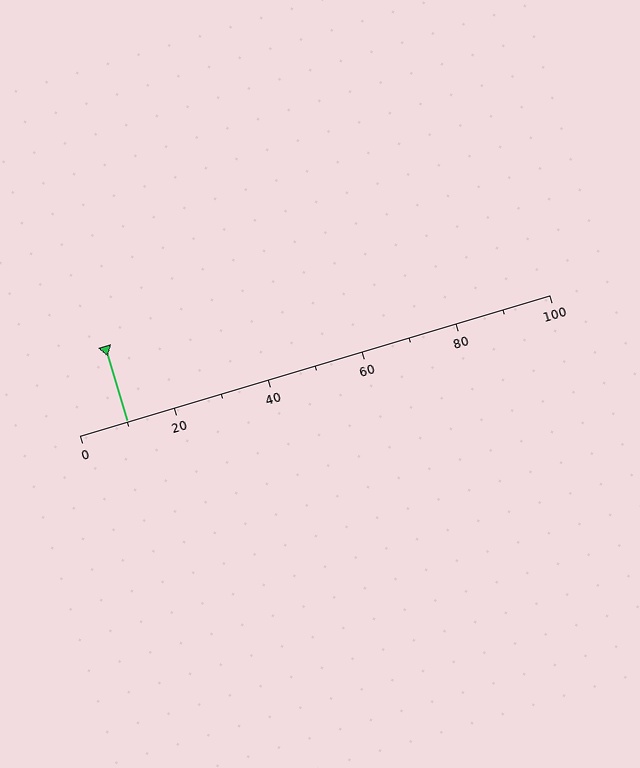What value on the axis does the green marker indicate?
The marker indicates approximately 10.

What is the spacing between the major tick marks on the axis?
The major ticks are spaced 20 apart.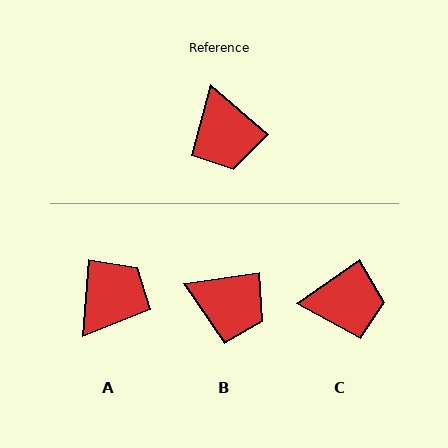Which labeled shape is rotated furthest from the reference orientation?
A, about 126 degrees away.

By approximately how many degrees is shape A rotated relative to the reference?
Approximately 126 degrees counter-clockwise.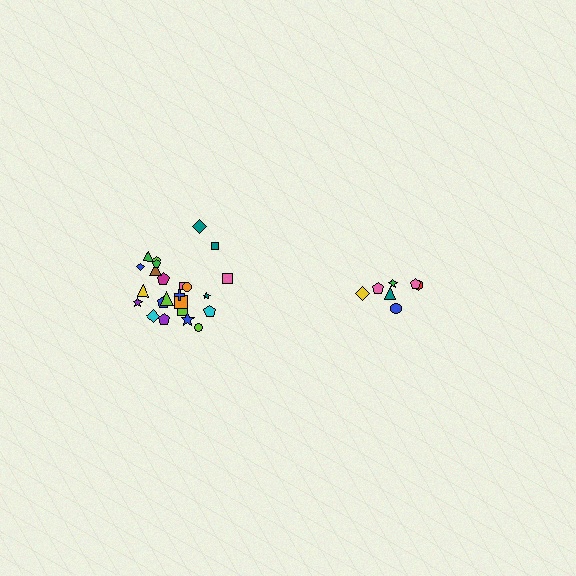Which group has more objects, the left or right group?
The left group.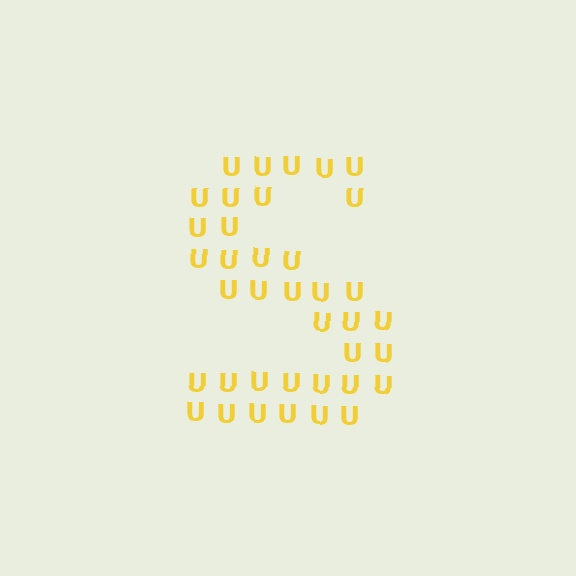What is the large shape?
The large shape is the letter S.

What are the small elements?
The small elements are letter U's.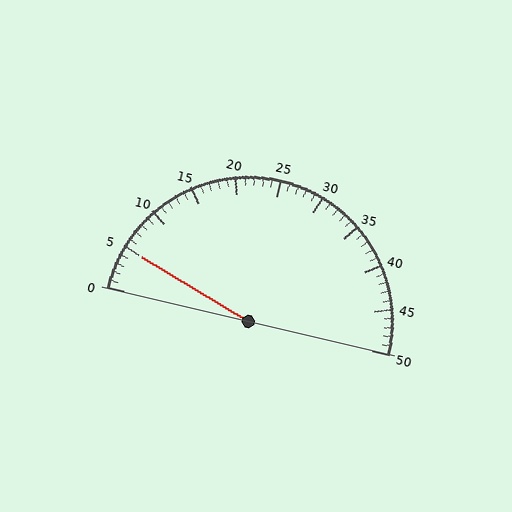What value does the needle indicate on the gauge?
The needle indicates approximately 5.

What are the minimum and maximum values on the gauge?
The gauge ranges from 0 to 50.